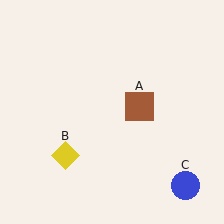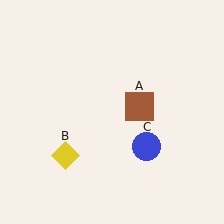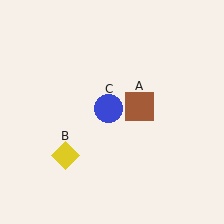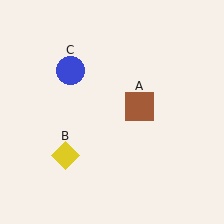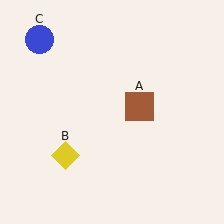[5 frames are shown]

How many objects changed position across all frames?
1 object changed position: blue circle (object C).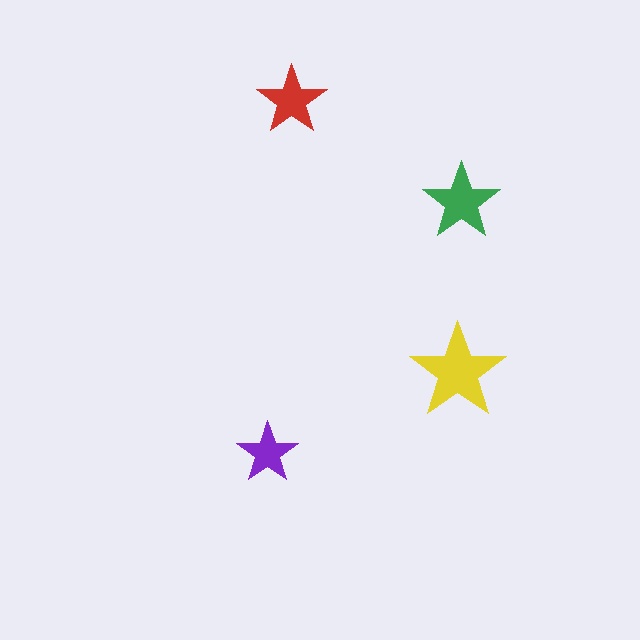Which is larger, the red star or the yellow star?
The yellow one.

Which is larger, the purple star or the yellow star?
The yellow one.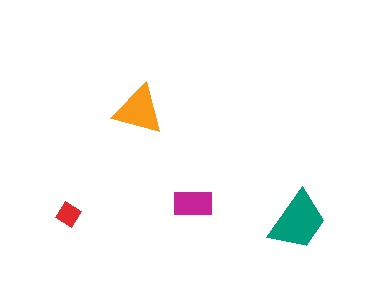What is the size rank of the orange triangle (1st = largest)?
2nd.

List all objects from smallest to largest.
The red diamond, the magenta rectangle, the orange triangle, the teal trapezoid.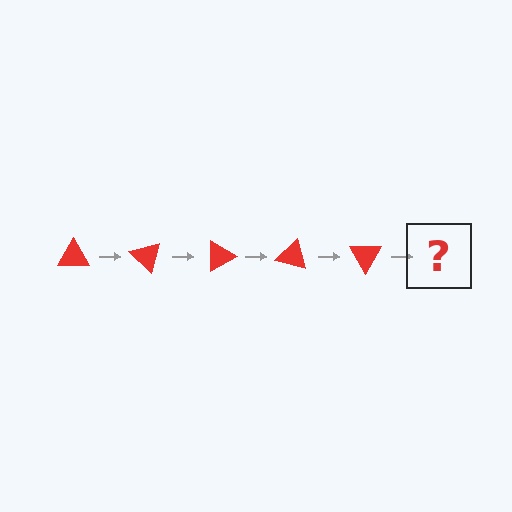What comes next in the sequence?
The next element should be a red triangle rotated 225 degrees.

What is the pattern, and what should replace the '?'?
The pattern is that the triangle rotates 45 degrees each step. The '?' should be a red triangle rotated 225 degrees.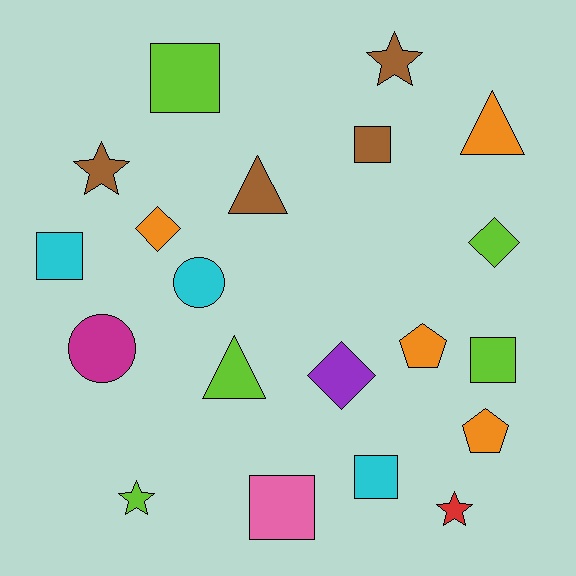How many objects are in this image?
There are 20 objects.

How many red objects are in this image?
There is 1 red object.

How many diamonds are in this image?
There are 3 diamonds.